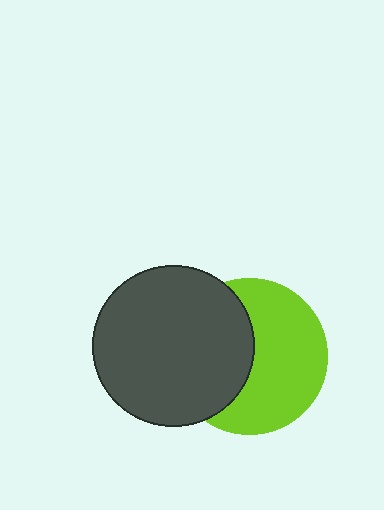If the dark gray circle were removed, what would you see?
You would see the complete lime circle.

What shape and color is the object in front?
The object in front is a dark gray circle.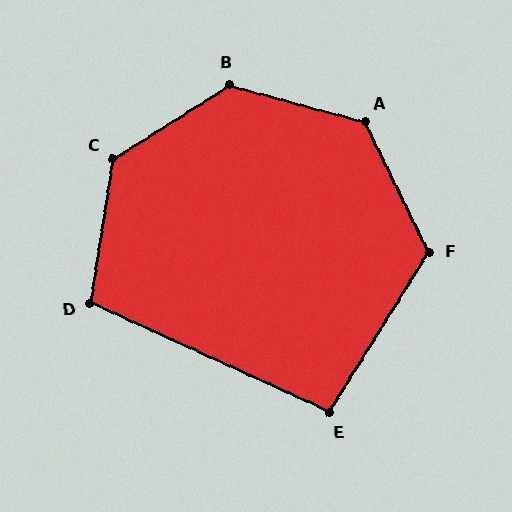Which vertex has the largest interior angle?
B, at approximately 133 degrees.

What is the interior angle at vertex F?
Approximately 122 degrees (obtuse).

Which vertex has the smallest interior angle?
E, at approximately 97 degrees.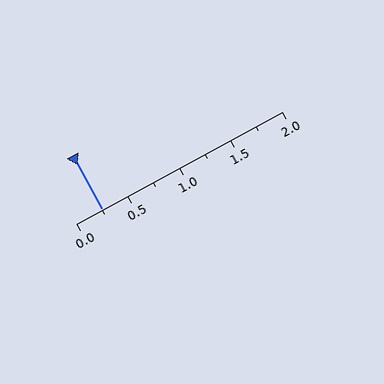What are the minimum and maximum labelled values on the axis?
The axis runs from 0.0 to 2.0.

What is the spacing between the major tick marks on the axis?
The major ticks are spaced 0.5 apart.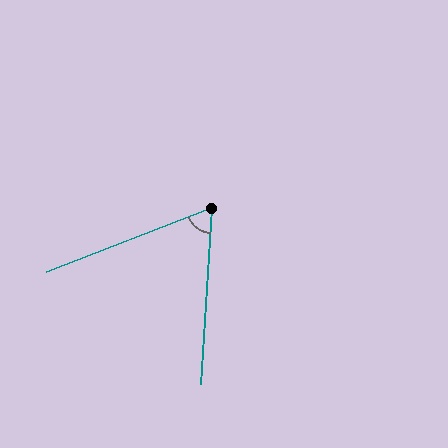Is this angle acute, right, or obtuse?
It is acute.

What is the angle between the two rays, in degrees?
Approximately 65 degrees.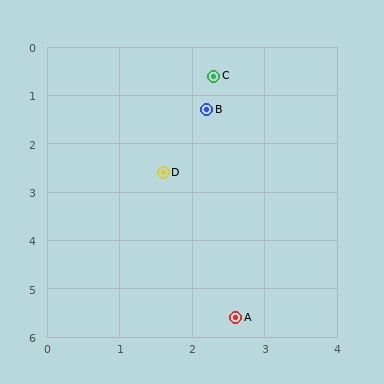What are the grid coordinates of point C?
Point C is at approximately (2.3, 0.6).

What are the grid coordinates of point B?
Point B is at approximately (2.2, 1.3).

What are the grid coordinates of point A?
Point A is at approximately (2.6, 5.6).